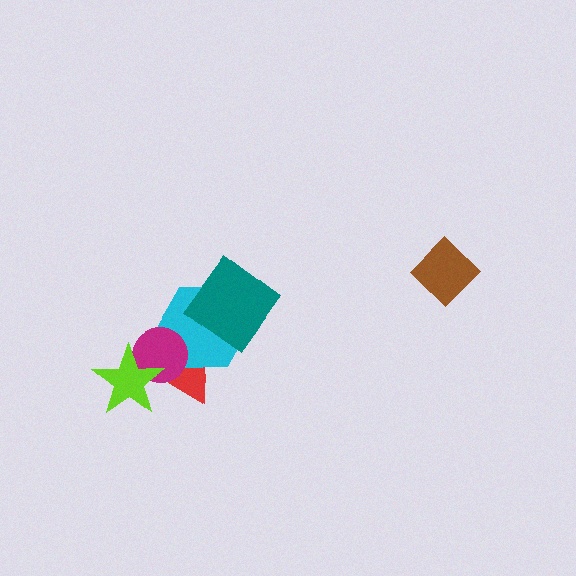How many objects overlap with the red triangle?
3 objects overlap with the red triangle.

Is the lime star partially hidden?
No, no other shape covers it.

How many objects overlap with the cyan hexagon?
3 objects overlap with the cyan hexagon.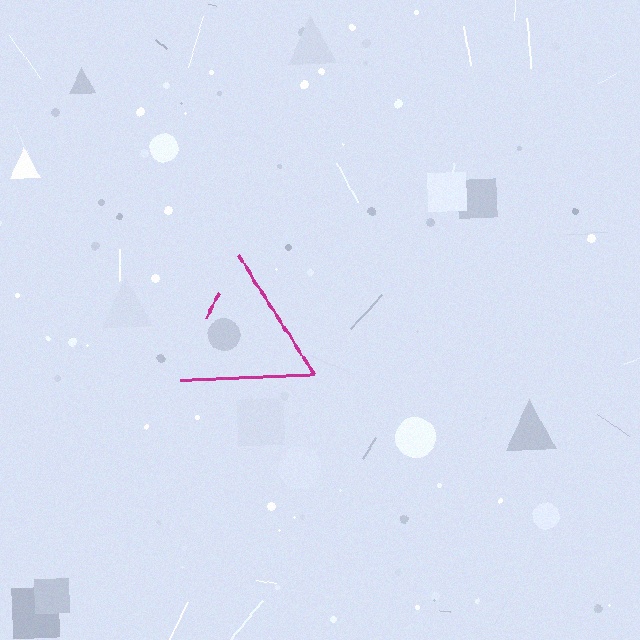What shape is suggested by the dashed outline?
The dashed outline suggests a triangle.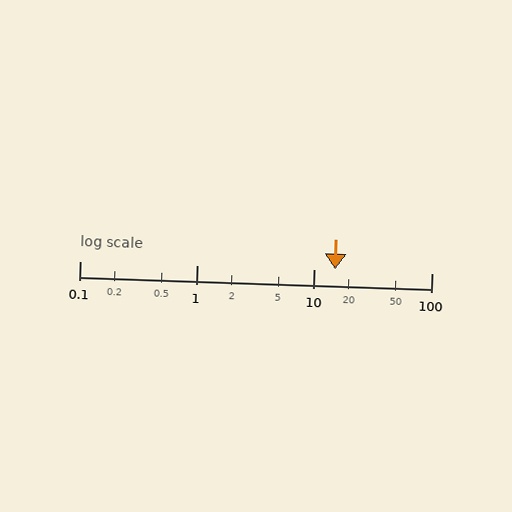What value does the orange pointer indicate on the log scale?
The pointer indicates approximately 15.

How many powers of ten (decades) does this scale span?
The scale spans 3 decades, from 0.1 to 100.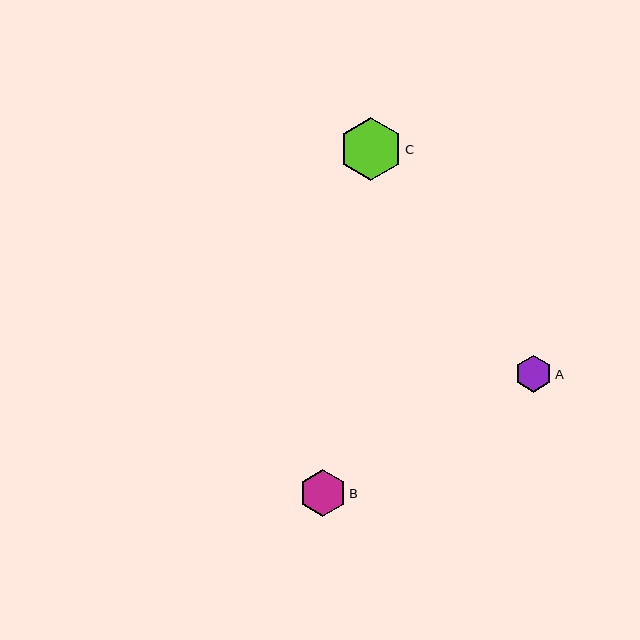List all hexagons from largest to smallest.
From largest to smallest: C, B, A.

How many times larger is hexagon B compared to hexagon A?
Hexagon B is approximately 1.3 times the size of hexagon A.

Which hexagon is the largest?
Hexagon C is the largest with a size of approximately 63 pixels.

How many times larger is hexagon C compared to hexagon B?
Hexagon C is approximately 1.3 times the size of hexagon B.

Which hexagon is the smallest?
Hexagon A is the smallest with a size of approximately 37 pixels.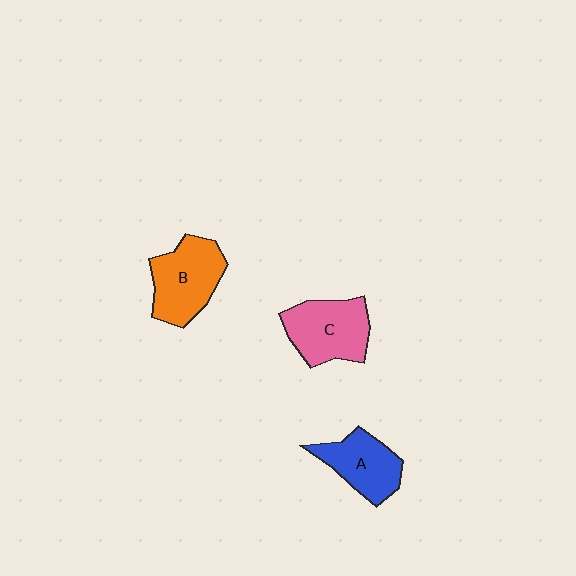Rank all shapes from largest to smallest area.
From largest to smallest: B (orange), C (pink), A (blue).